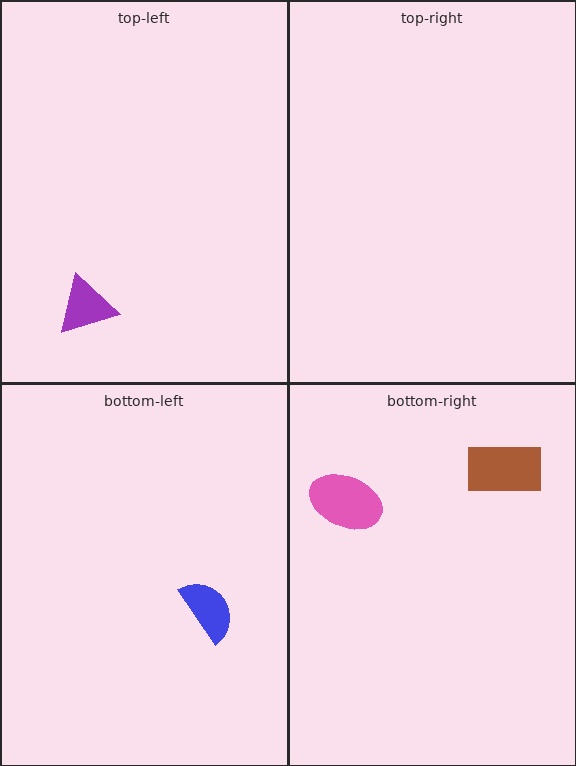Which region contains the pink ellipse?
The bottom-right region.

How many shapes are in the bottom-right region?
2.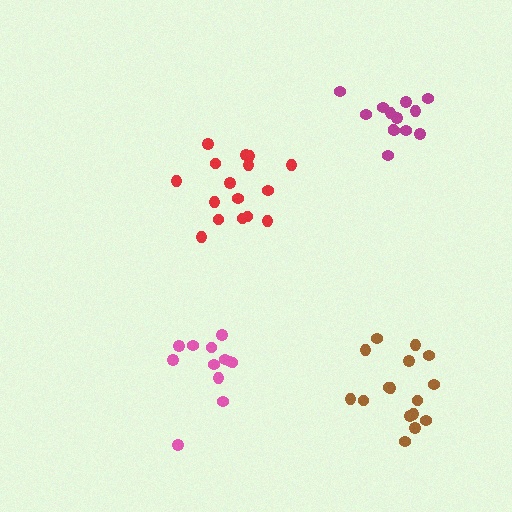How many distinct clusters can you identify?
There are 4 distinct clusters.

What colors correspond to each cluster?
The clusters are colored: pink, red, magenta, brown.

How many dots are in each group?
Group 1: 12 dots, Group 2: 16 dots, Group 3: 13 dots, Group 4: 16 dots (57 total).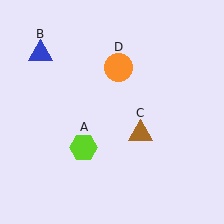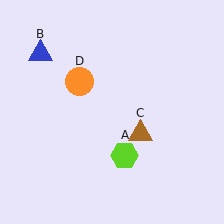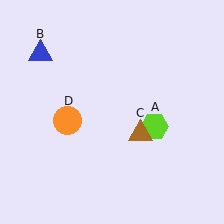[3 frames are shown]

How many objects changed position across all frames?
2 objects changed position: lime hexagon (object A), orange circle (object D).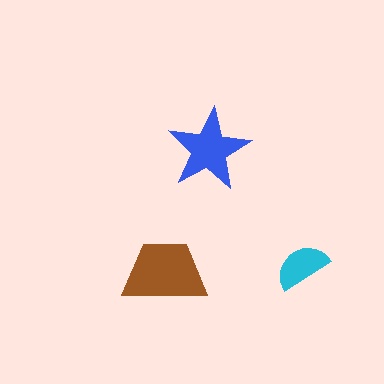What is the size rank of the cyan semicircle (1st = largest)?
3rd.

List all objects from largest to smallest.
The brown trapezoid, the blue star, the cyan semicircle.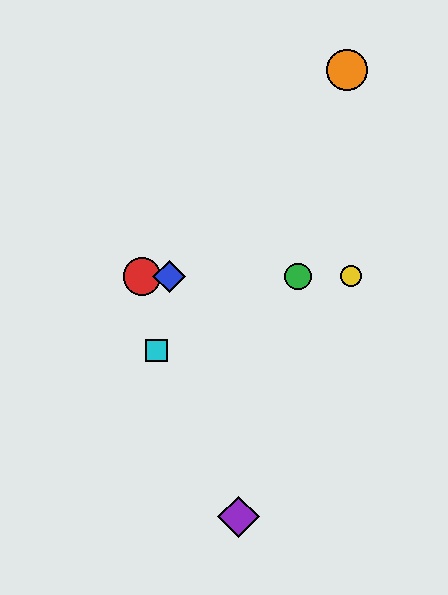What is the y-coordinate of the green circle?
The green circle is at y≈276.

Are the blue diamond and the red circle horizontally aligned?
Yes, both are at y≈276.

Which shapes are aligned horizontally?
The red circle, the blue diamond, the green circle, the yellow circle are aligned horizontally.